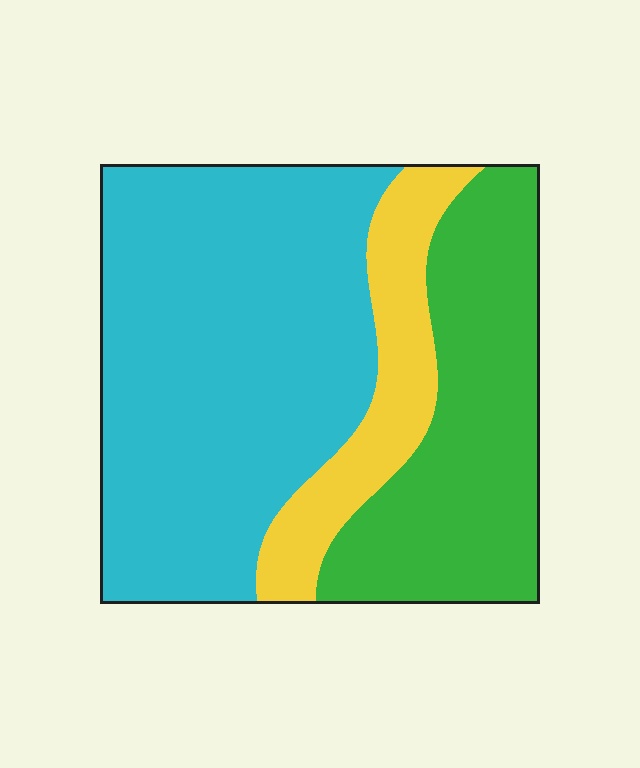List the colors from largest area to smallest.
From largest to smallest: cyan, green, yellow.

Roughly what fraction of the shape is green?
Green takes up about one third (1/3) of the shape.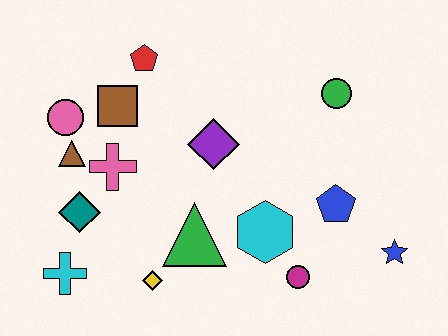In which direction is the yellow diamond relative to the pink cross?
The yellow diamond is below the pink cross.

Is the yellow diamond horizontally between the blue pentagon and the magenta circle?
No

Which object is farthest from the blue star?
The pink circle is farthest from the blue star.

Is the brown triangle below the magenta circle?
No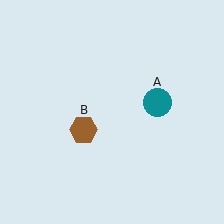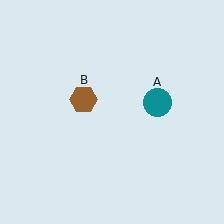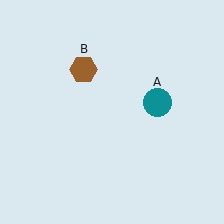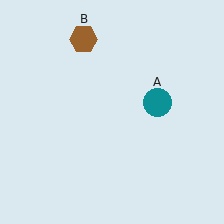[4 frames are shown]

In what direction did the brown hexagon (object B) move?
The brown hexagon (object B) moved up.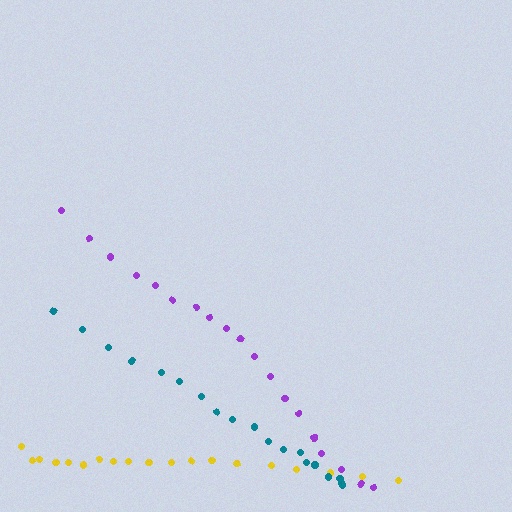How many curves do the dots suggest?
There are 3 distinct paths.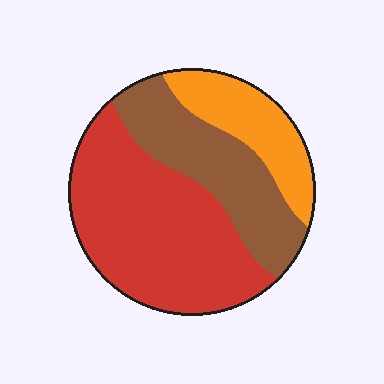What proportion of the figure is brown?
Brown covers roughly 30% of the figure.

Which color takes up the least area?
Orange, at roughly 20%.